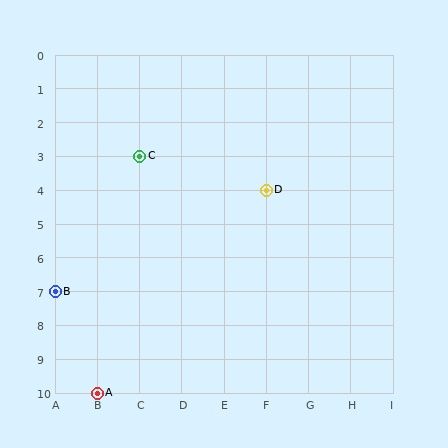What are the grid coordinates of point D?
Point D is at grid coordinates (F, 4).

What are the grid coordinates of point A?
Point A is at grid coordinates (B, 10).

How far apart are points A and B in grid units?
Points A and B are 1 column and 3 rows apart (about 3.2 grid units diagonally).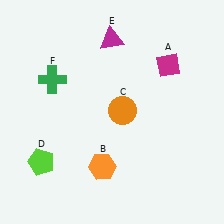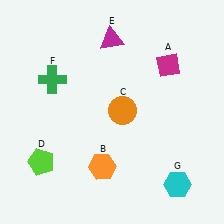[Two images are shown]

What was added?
A cyan hexagon (G) was added in Image 2.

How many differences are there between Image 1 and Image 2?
There is 1 difference between the two images.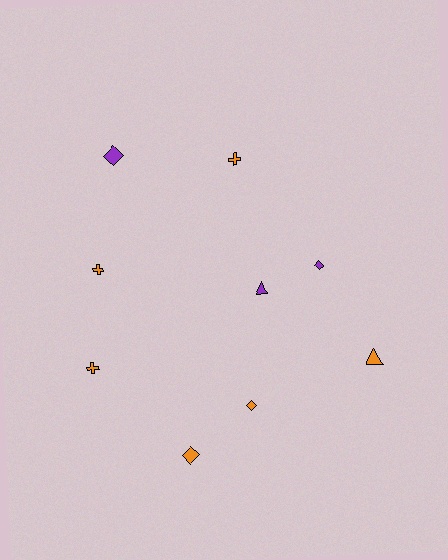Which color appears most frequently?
Orange, with 6 objects.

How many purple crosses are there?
There are no purple crosses.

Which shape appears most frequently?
Diamond, with 4 objects.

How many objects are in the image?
There are 9 objects.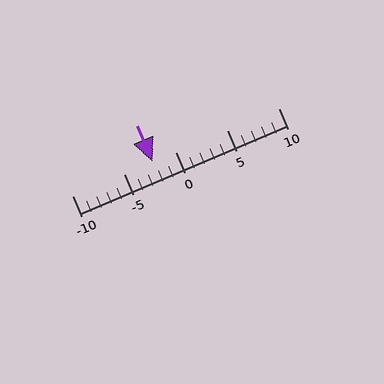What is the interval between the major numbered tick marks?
The major tick marks are spaced 5 units apart.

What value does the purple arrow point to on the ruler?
The purple arrow points to approximately -2.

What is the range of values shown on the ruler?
The ruler shows values from -10 to 10.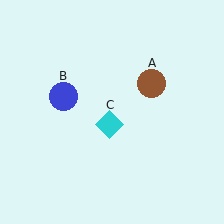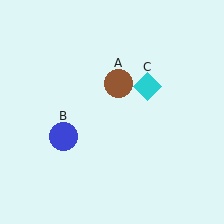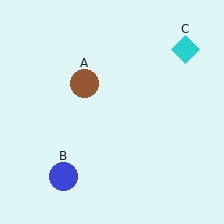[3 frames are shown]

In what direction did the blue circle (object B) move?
The blue circle (object B) moved down.